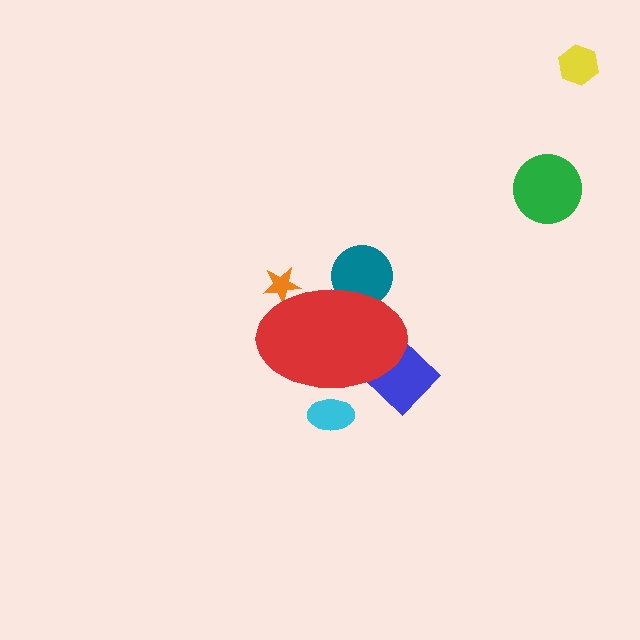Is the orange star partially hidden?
Yes, the orange star is partially hidden behind the red ellipse.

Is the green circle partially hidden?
No, the green circle is fully visible.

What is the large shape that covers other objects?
A red ellipse.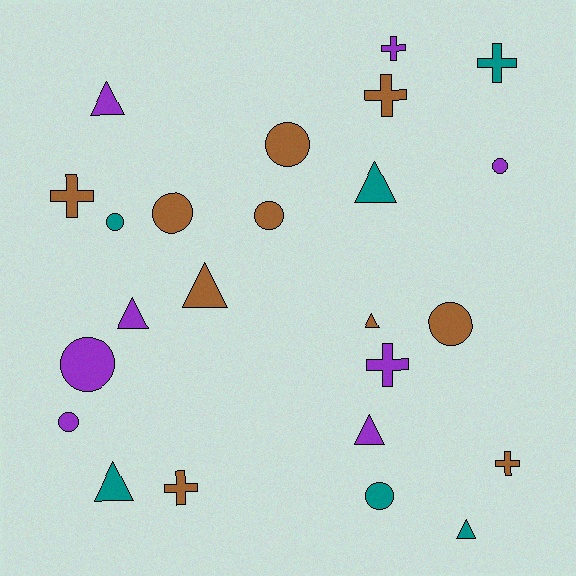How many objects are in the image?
There are 24 objects.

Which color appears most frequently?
Brown, with 10 objects.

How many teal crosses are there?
There is 1 teal cross.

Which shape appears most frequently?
Circle, with 9 objects.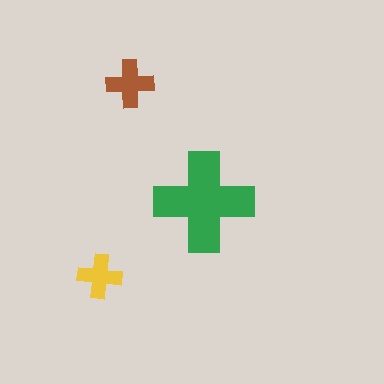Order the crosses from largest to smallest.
the green one, the brown one, the yellow one.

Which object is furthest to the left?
The yellow cross is leftmost.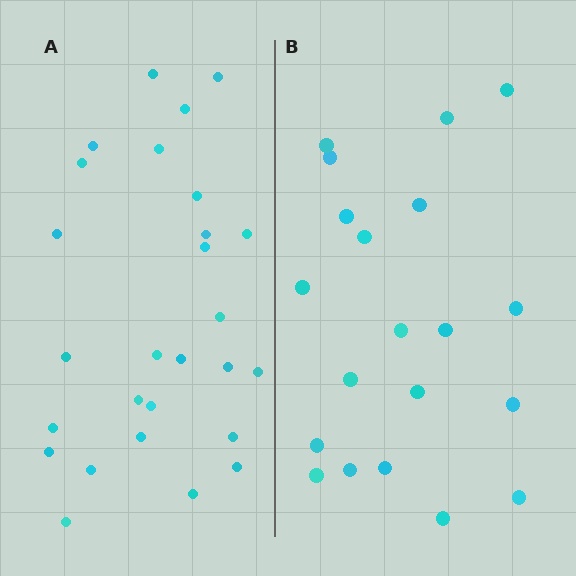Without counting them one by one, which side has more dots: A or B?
Region A (the left region) has more dots.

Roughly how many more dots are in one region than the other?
Region A has roughly 8 or so more dots than region B.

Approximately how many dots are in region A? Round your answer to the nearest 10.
About 30 dots. (The exact count is 27, which rounds to 30.)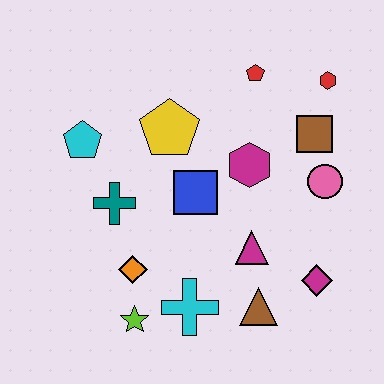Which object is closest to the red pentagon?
The red hexagon is closest to the red pentagon.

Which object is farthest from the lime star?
The red hexagon is farthest from the lime star.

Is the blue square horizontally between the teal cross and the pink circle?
Yes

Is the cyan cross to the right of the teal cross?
Yes